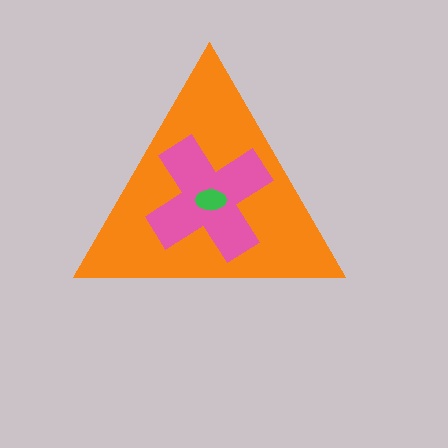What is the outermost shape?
The orange triangle.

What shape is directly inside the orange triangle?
The pink cross.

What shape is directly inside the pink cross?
The green ellipse.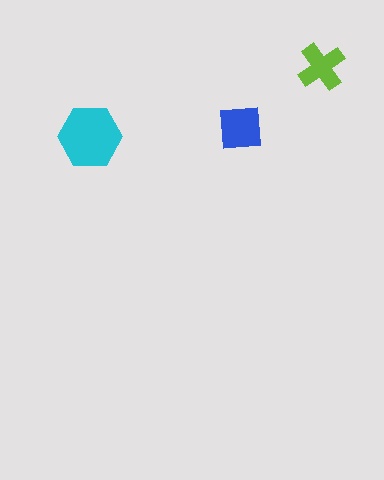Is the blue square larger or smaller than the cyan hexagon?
Smaller.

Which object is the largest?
The cyan hexagon.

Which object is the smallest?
The lime cross.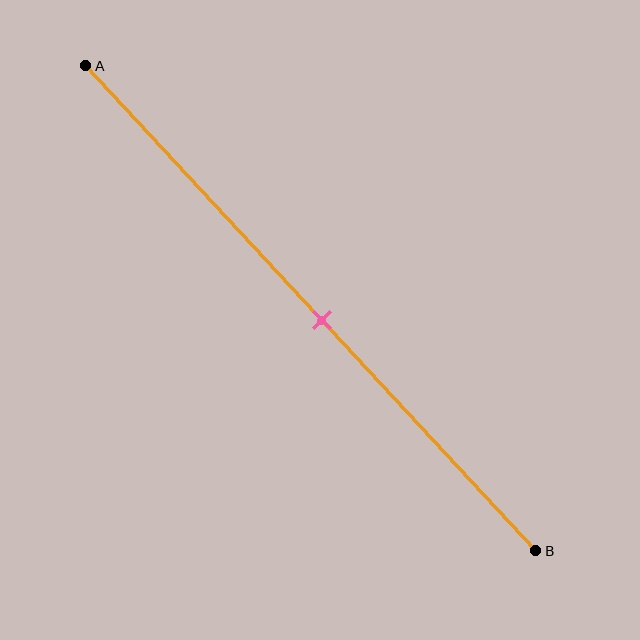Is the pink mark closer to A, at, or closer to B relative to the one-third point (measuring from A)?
The pink mark is closer to point B than the one-third point of segment AB.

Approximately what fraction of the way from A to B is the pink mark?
The pink mark is approximately 50% of the way from A to B.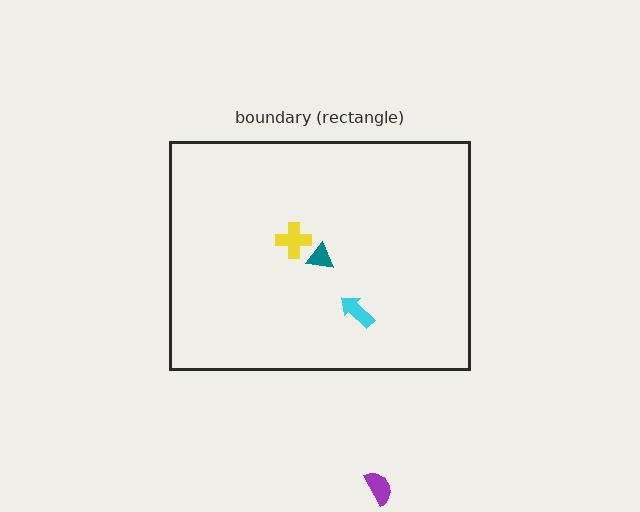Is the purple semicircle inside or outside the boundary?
Outside.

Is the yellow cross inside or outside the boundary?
Inside.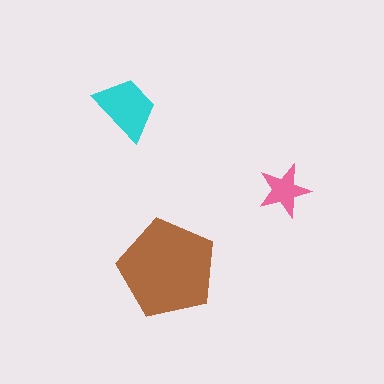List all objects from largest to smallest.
The brown pentagon, the cyan trapezoid, the pink star.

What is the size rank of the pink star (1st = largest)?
3rd.